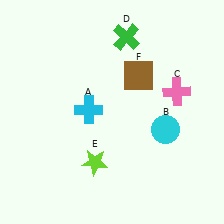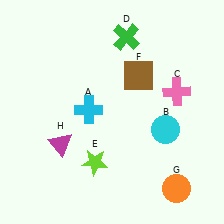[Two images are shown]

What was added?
An orange circle (G), a magenta triangle (H) were added in Image 2.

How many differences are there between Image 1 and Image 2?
There are 2 differences between the two images.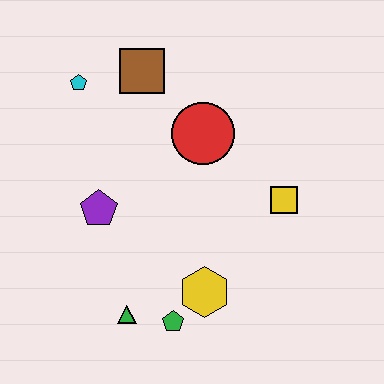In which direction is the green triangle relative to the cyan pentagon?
The green triangle is below the cyan pentagon.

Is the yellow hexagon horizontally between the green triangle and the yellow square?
Yes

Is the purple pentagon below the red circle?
Yes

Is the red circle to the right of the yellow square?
No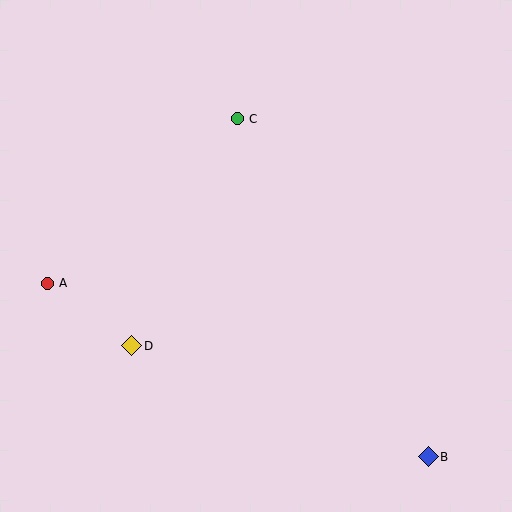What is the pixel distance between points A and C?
The distance between A and C is 251 pixels.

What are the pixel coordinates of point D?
Point D is at (132, 346).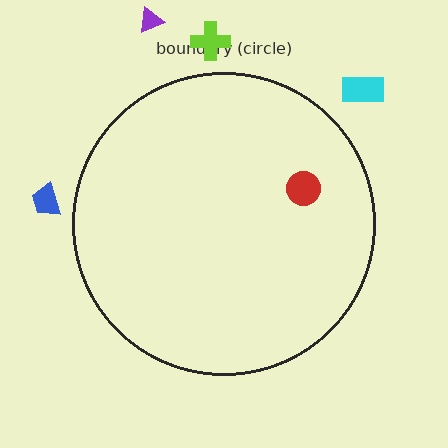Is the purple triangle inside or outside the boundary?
Outside.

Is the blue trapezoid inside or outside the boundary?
Outside.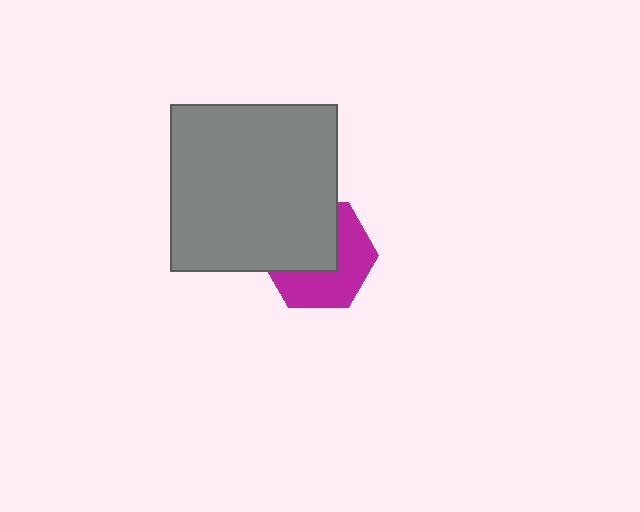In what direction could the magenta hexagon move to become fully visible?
The magenta hexagon could move toward the lower-right. That would shift it out from behind the gray square entirely.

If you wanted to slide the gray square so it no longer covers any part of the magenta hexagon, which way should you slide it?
Slide it toward the upper-left — that is the most direct way to separate the two shapes.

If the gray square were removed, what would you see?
You would see the complete magenta hexagon.